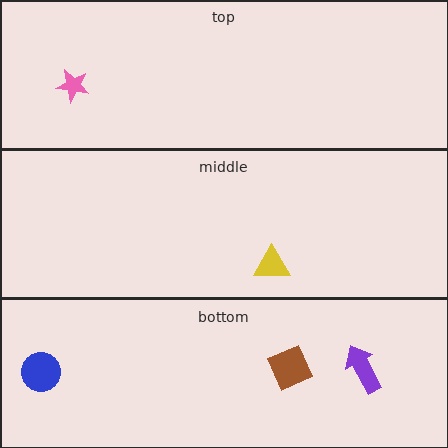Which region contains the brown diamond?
The bottom region.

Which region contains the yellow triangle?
The middle region.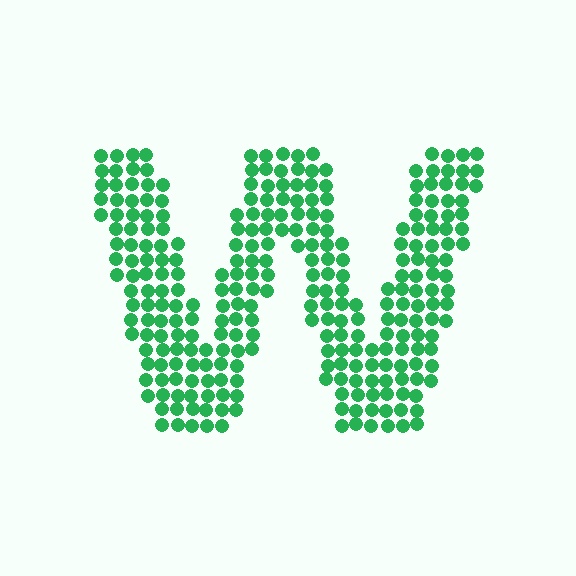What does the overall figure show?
The overall figure shows the letter W.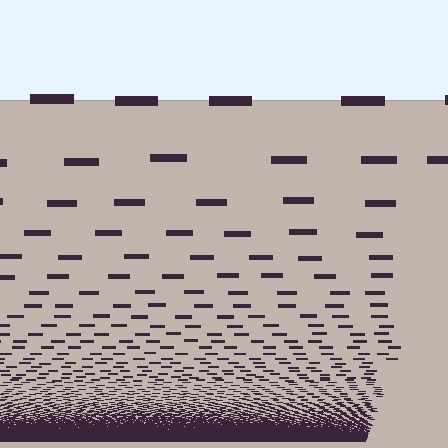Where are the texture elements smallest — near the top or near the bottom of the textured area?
Near the bottom.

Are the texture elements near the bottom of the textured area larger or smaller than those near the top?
Smaller. The gradient is inverted — elements near the bottom are smaller and denser.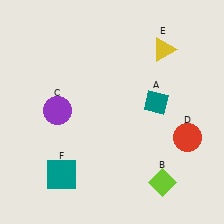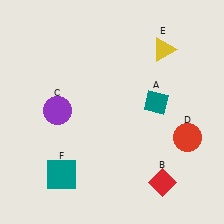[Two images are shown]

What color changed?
The diamond (B) changed from lime in Image 1 to red in Image 2.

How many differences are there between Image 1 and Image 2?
There is 1 difference between the two images.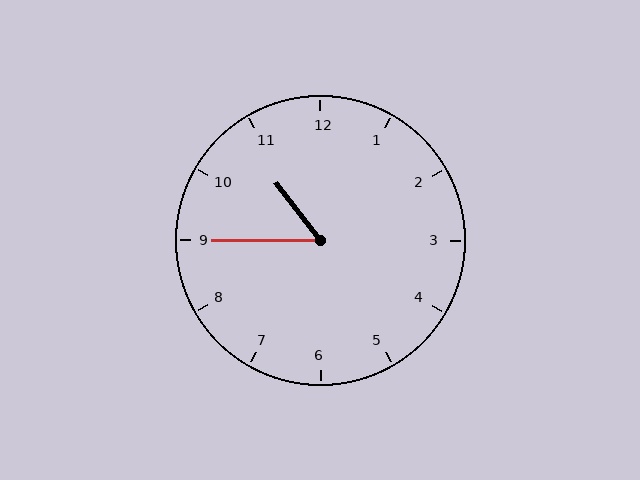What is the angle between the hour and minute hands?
Approximately 52 degrees.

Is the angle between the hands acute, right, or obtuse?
It is acute.